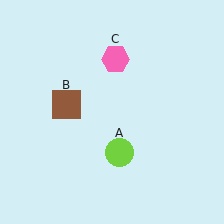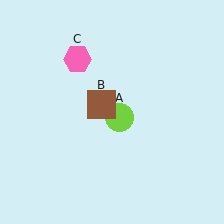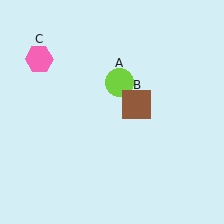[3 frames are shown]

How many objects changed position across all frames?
3 objects changed position: lime circle (object A), brown square (object B), pink hexagon (object C).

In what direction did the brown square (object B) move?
The brown square (object B) moved right.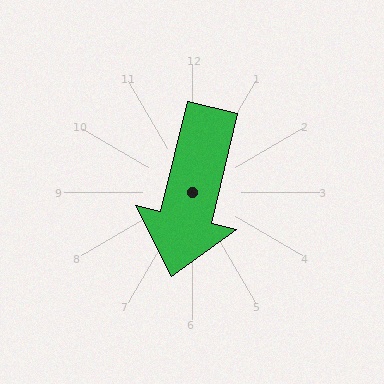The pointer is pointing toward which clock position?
Roughly 6 o'clock.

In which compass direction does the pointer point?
South.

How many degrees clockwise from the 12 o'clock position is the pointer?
Approximately 194 degrees.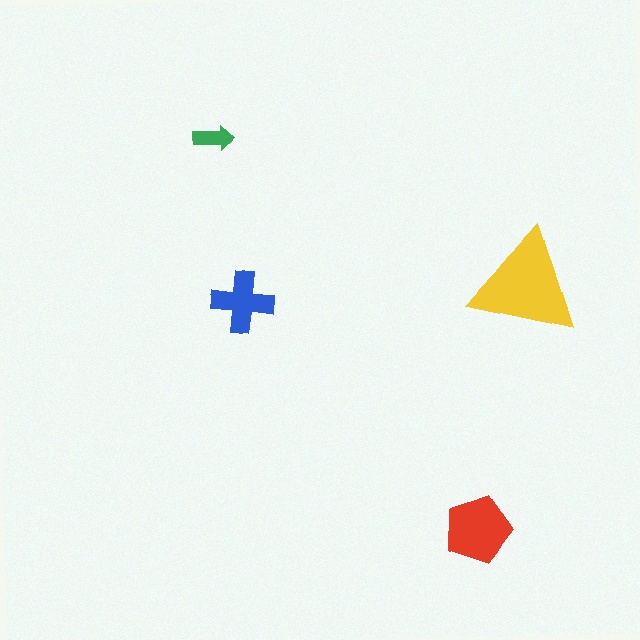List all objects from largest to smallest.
The yellow triangle, the red pentagon, the blue cross, the green arrow.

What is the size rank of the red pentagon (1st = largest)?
2nd.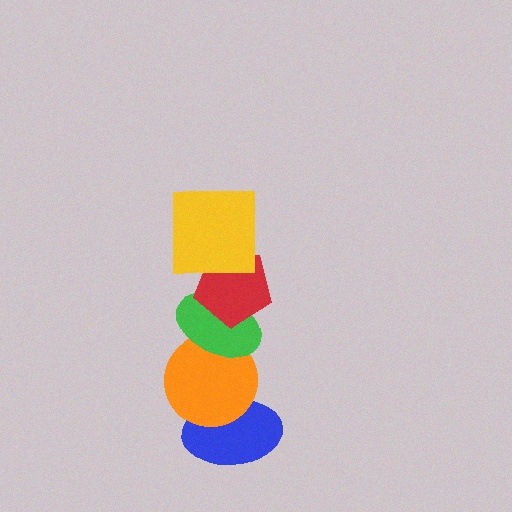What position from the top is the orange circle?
The orange circle is 4th from the top.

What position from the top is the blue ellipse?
The blue ellipse is 5th from the top.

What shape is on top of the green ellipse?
The red pentagon is on top of the green ellipse.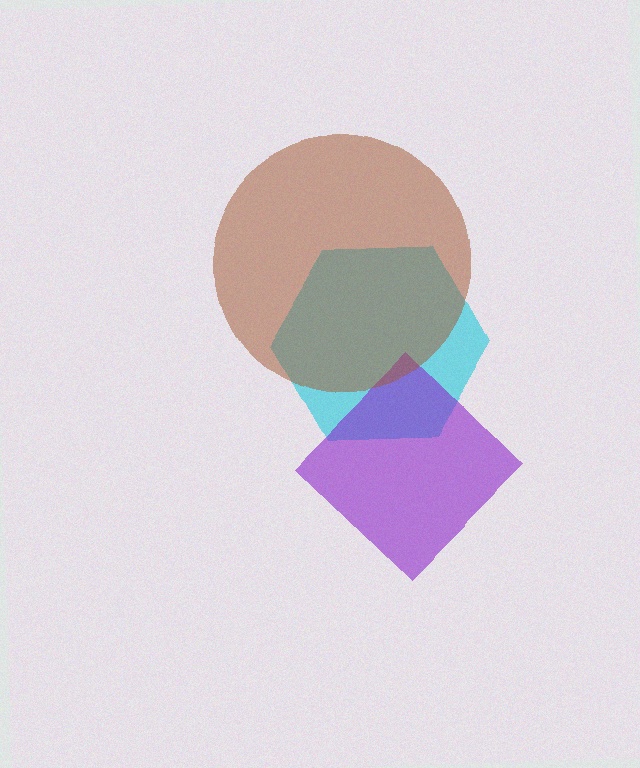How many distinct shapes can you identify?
There are 3 distinct shapes: a cyan hexagon, a purple diamond, a brown circle.